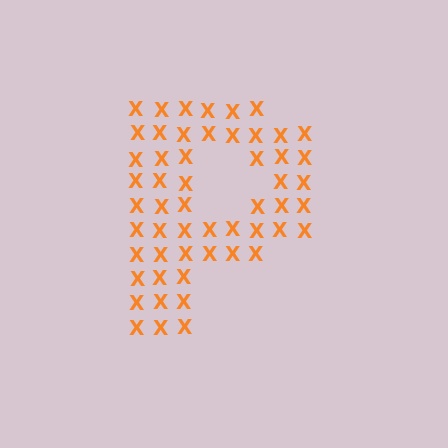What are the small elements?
The small elements are letter X's.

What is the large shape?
The large shape is the letter P.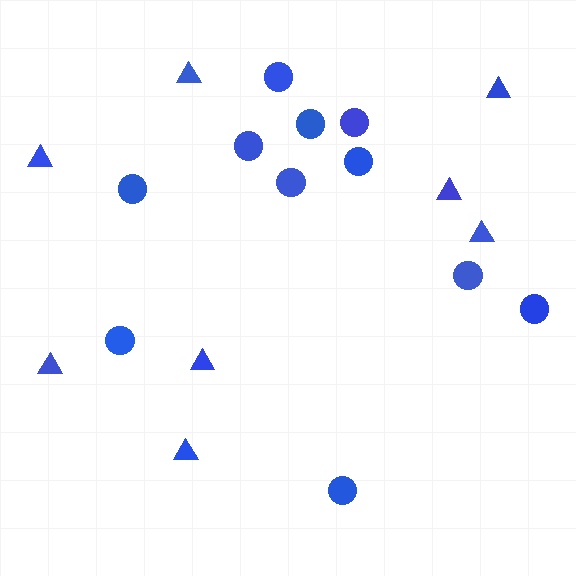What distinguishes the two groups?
There are 2 groups: one group of circles (11) and one group of triangles (8).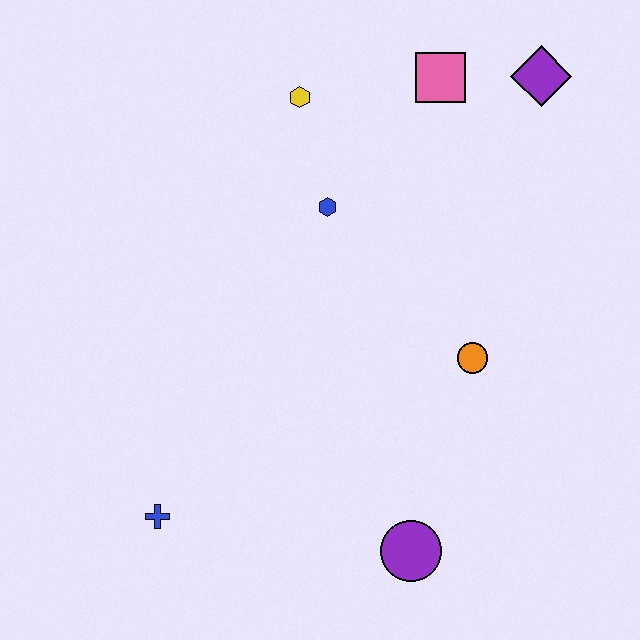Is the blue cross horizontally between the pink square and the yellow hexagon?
No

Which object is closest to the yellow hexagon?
The blue hexagon is closest to the yellow hexagon.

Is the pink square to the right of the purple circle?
Yes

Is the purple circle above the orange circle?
No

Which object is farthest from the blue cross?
The purple diamond is farthest from the blue cross.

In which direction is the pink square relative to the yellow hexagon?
The pink square is to the right of the yellow hexagon.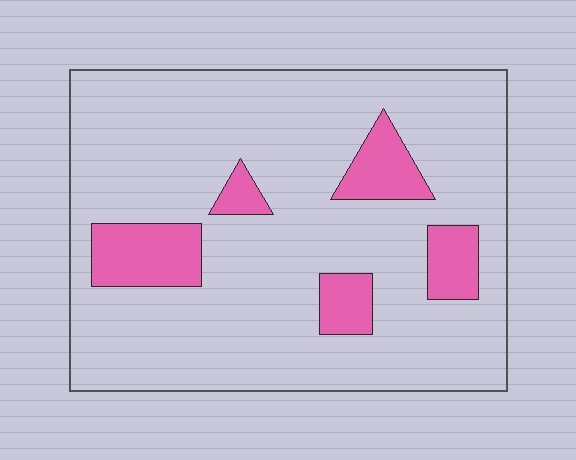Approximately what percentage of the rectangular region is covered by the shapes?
Approximately 15%.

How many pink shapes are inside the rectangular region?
5.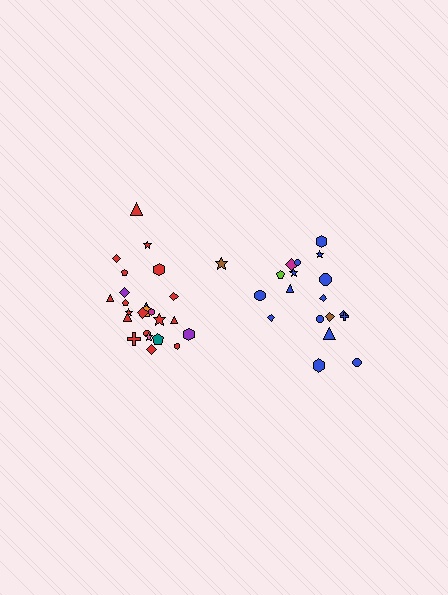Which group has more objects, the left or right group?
The left group.